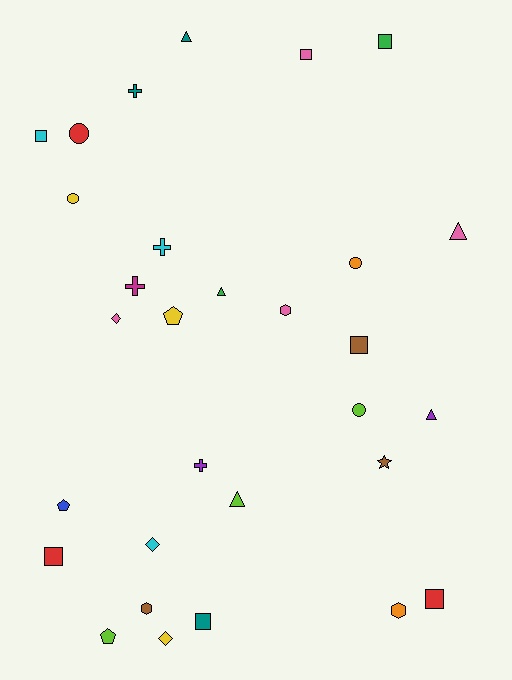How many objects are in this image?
There are 30 objects.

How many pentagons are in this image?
There are 3 pentagons.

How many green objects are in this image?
There are 2 green objects.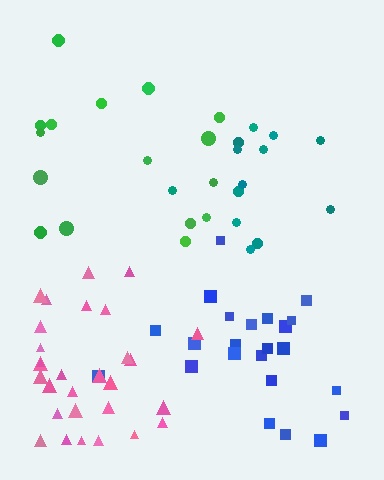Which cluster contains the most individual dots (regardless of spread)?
Pink (30).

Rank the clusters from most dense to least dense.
pink, blue, green, teal.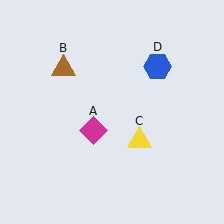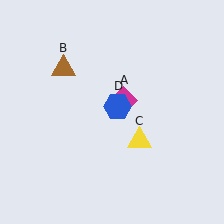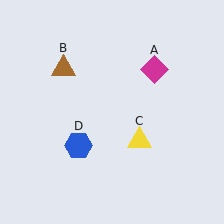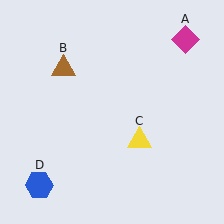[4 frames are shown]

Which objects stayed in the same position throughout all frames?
Brown triangle (object B) and yellow triangle (object C) remained stationary.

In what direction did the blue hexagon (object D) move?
The blue hexagon (object D) moved down and to the left.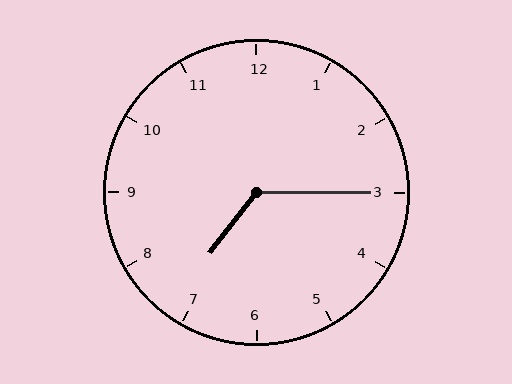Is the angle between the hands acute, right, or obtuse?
It is obtuse.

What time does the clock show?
7:15.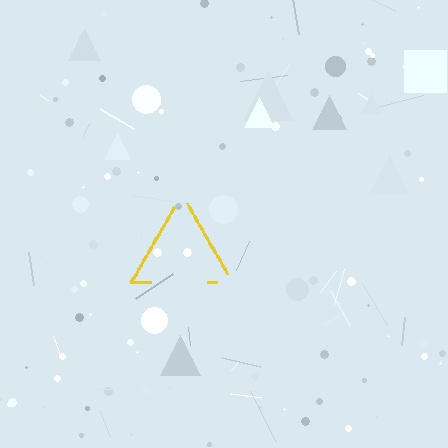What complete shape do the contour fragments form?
The contour fragments form a triangle.